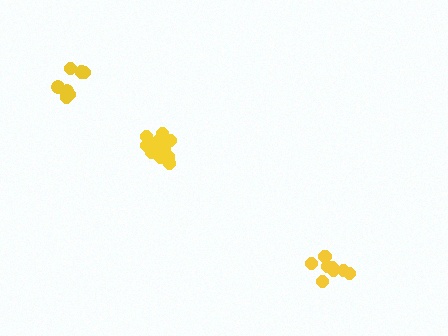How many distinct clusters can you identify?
There are 3 distinct clusters.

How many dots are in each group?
Group 1: 8 dots, Group 2: 13 dots, Group 3: 8 dots (29 total).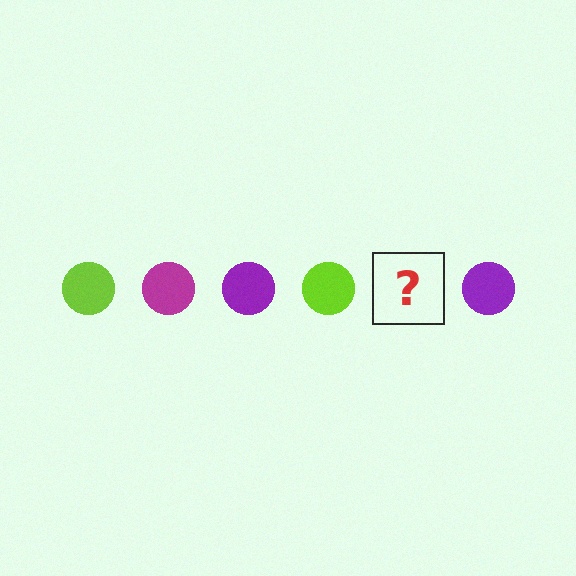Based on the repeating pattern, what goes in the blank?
The blank should be a magenta circle.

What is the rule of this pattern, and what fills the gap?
The rule is that the pattern cycles through lime, magenta, purple circles. The gap should be filled with a magenta circle.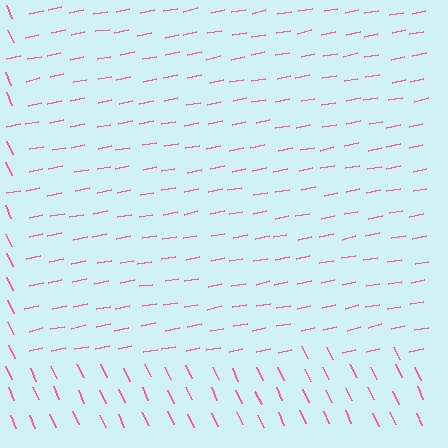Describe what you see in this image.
The image is filled with small pink line segments. A rectangle region in the image has lines oriented differently from the surrounding lines, creating a visible texture boundary.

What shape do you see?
I see a rectangle.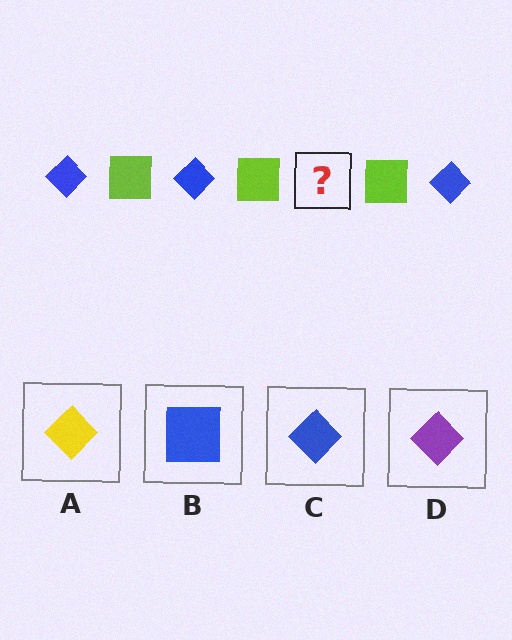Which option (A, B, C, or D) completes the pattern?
C.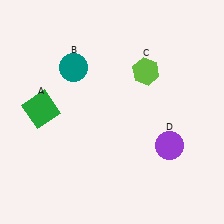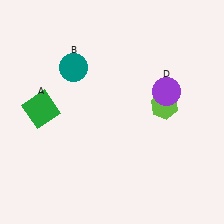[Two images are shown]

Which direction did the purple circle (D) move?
The purple circle (D) moved up.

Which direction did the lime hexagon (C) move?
The lime hexagon (C) moved down.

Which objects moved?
The objects that moved are: the lime hexagon (C), the purple circle (D).